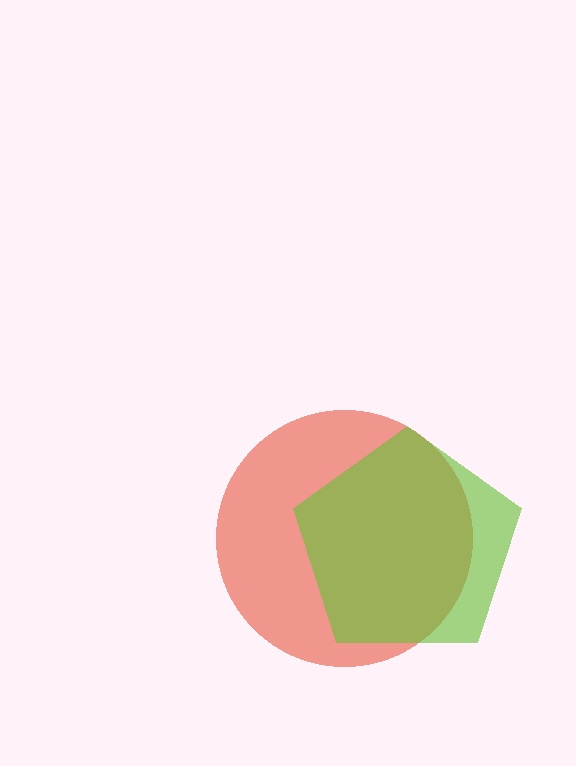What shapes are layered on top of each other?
The layered shapes are: a red circle, a lime pentagon.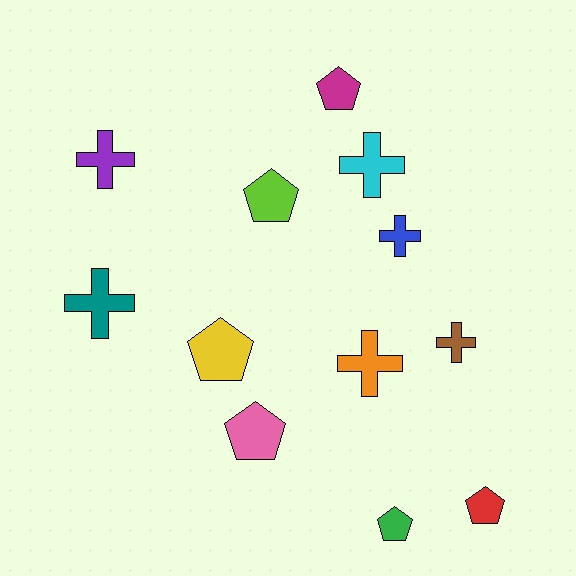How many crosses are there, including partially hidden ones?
There are 6 crosses.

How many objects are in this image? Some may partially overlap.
There are 12 objects.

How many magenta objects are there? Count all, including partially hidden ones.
There is 1 magenta object.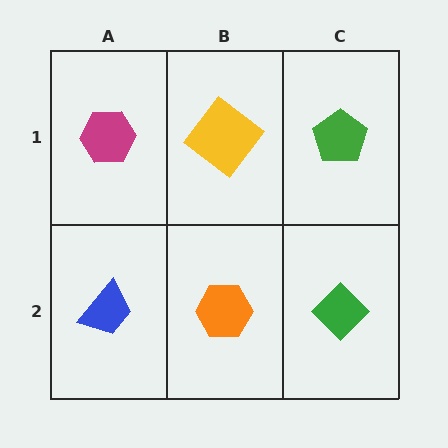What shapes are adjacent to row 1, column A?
A blue trapezoid (row 2, column A), a yellow diamond (row 1, column B).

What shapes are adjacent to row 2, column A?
A magenta hexagon (row 1, column A), an orange hexagon (row 2, column B).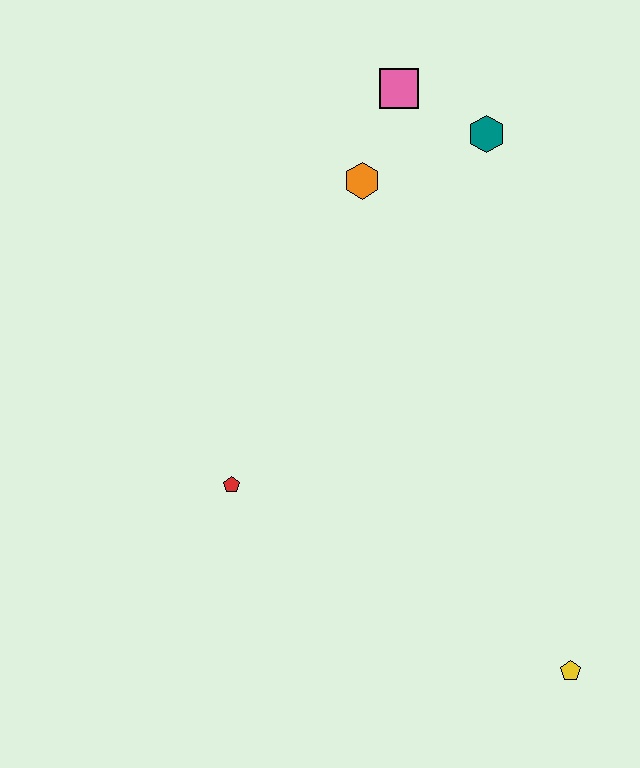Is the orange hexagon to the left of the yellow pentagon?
Yes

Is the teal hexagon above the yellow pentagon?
Yes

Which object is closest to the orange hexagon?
The pink square is closest to the orange hexagon.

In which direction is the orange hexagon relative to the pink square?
The orange hexagon is below the pink square.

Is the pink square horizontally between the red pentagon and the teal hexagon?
Yes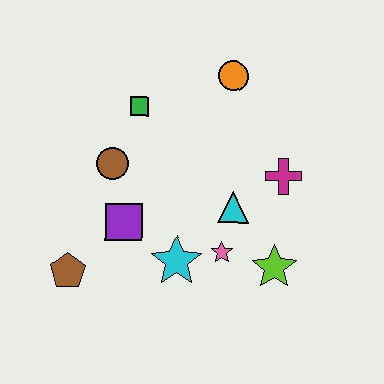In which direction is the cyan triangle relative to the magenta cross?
The cyan triangle is to the left of the magenta cross.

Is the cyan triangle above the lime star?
Yes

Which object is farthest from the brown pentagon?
The orange circle is farthest from the brown pentagon.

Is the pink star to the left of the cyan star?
No